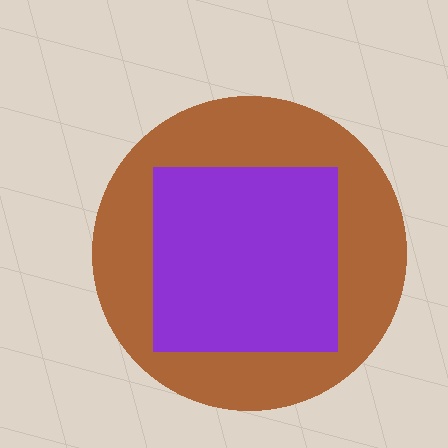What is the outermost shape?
The brown circle.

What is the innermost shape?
The purple square.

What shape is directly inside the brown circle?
The purple square.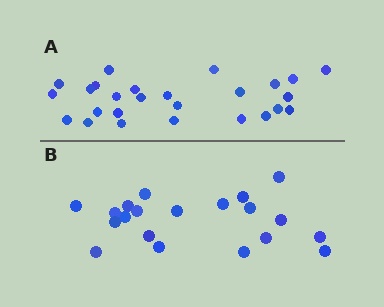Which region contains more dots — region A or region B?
Region A (the top region) has more dots.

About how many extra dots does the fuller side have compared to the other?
Region A has about 6 more dots than region B.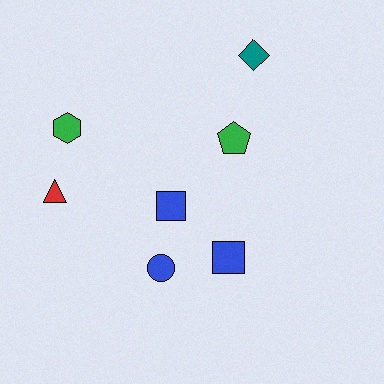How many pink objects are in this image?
There are no pink objects.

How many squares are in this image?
There are 2 squares.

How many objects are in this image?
There are 7 objects.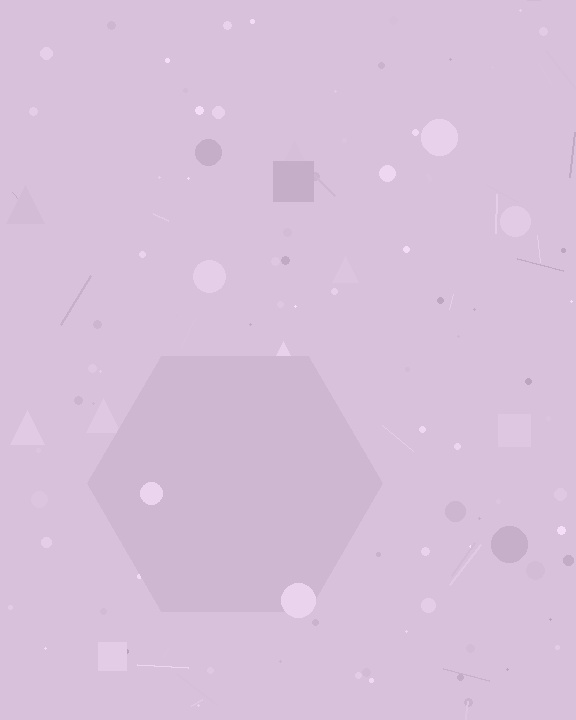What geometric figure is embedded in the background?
A hexagon is embedded in the background.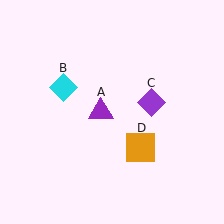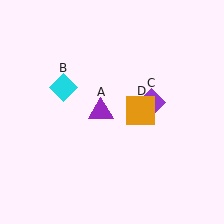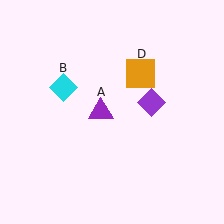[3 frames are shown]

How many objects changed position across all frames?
1 object changed position: orange square (object D).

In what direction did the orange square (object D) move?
The orange square (object D) moved up.